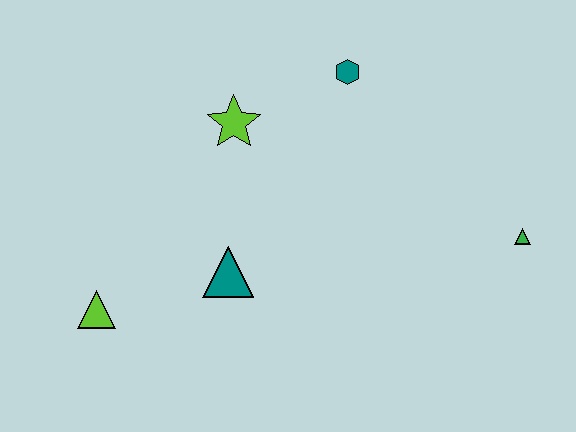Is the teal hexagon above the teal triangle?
Yes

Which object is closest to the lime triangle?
The teal triangle is closest to the lime triangle.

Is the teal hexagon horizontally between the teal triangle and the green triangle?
Yes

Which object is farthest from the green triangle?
The lime triangle is farthest from the green triangle.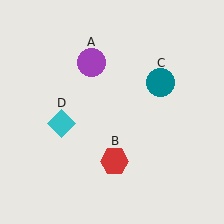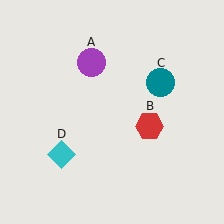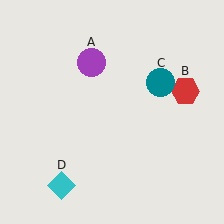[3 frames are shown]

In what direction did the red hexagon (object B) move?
The red hexagon (object B) moved up and to the right.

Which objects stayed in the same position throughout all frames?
Purple circle (object A) and teal circle (object C) remained stationary.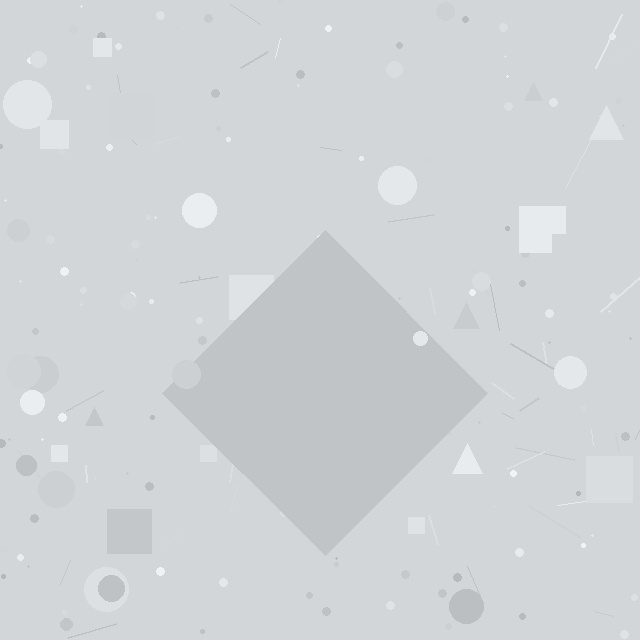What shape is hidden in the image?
A diamond is hidden in the image.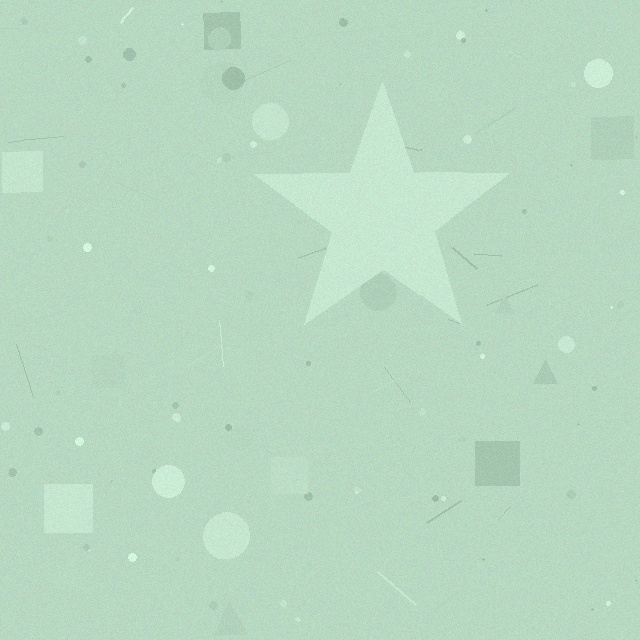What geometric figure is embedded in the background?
A star is embedded in the background.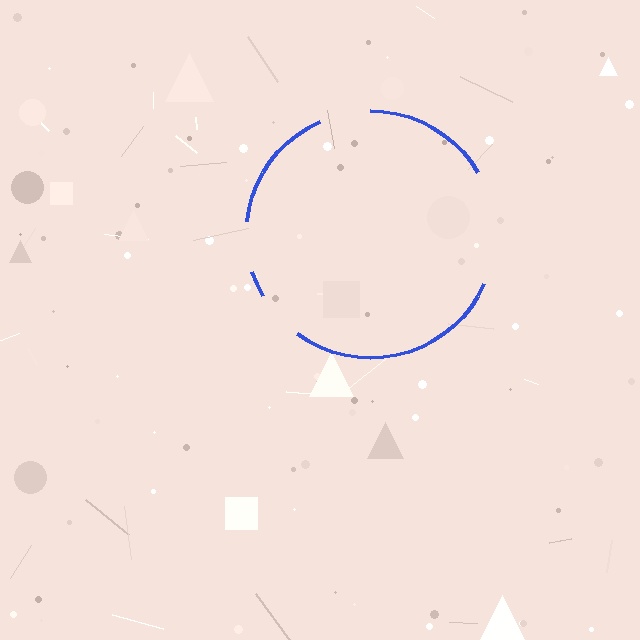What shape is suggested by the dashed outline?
The dashed outline suggests a circle.